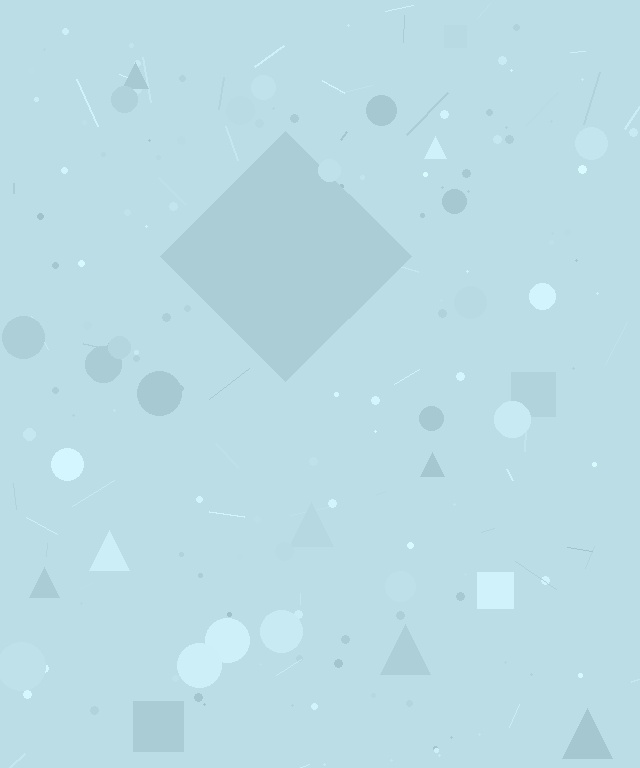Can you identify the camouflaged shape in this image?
The camouflaged shape is a diamond.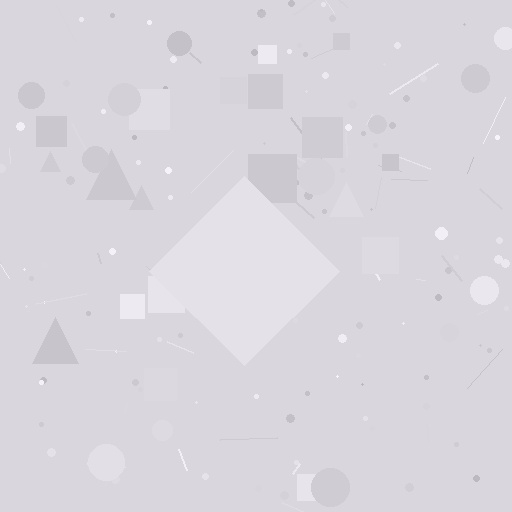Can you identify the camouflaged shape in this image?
The camouflaged shape is a diamond.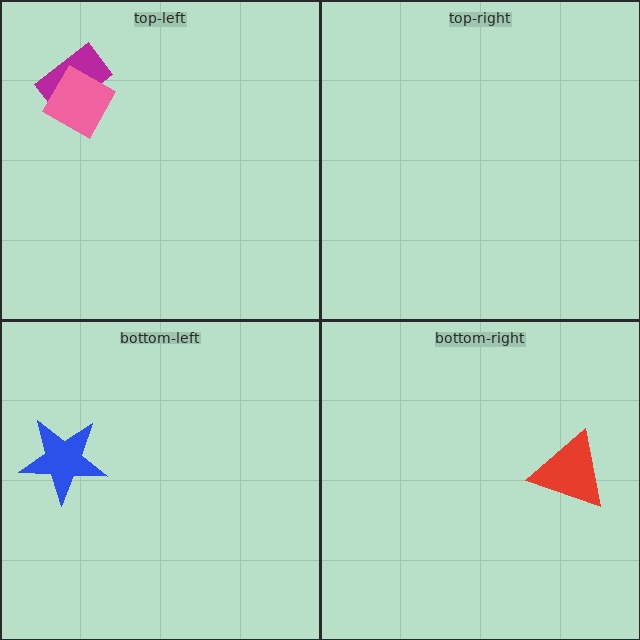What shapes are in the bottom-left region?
The blue star.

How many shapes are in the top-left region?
2.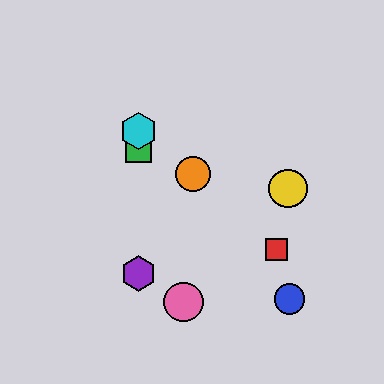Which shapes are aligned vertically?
The green square, the purple hexagon, the cyan hexagon are aligned vertically.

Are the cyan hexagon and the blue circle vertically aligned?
No, the cyan hexagon is at x≈139 and the blue circle is at x≈290.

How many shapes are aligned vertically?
3 shapes (the green square, the purple hexagon, the cyan hexagon) are aligned vertically.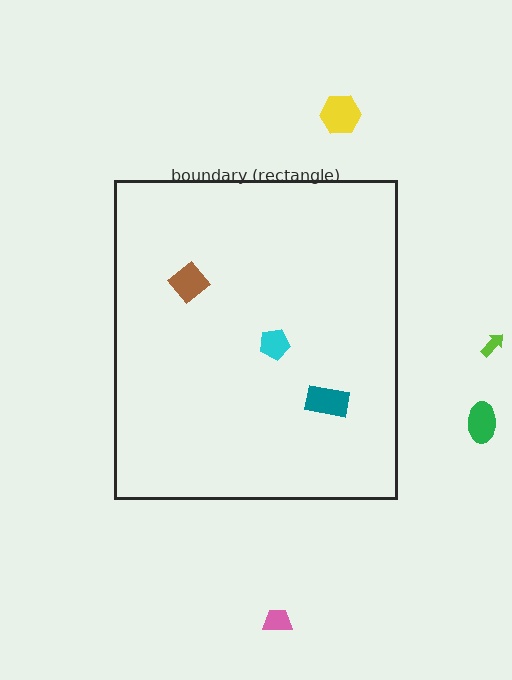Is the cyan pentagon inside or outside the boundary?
Inside.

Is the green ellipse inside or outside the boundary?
Outside.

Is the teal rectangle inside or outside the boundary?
Inside.